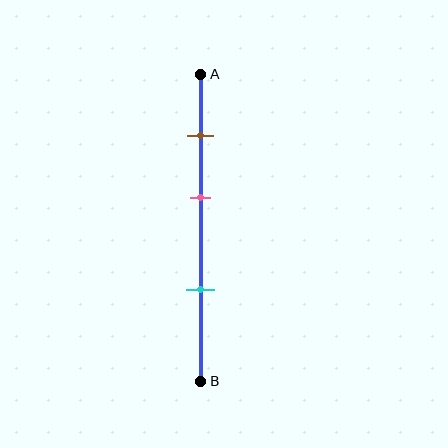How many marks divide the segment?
There are 3 marks dividing the segment.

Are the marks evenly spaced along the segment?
Yes, the marks are approximately evenly spaced.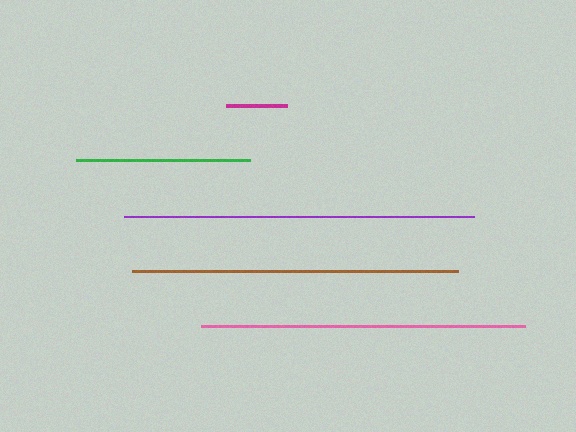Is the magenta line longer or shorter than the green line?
The green line is longer than the magenta line.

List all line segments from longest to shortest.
From longest to shortest: purple, brown, pink, green, magenta.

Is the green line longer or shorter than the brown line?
The brown line is longer than the green line.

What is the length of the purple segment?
The purple segment is approximately 350 pixels long.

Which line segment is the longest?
The purple line is the longest at approximately 350 pixels.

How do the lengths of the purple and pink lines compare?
The purple and pink lines are approximately the same length.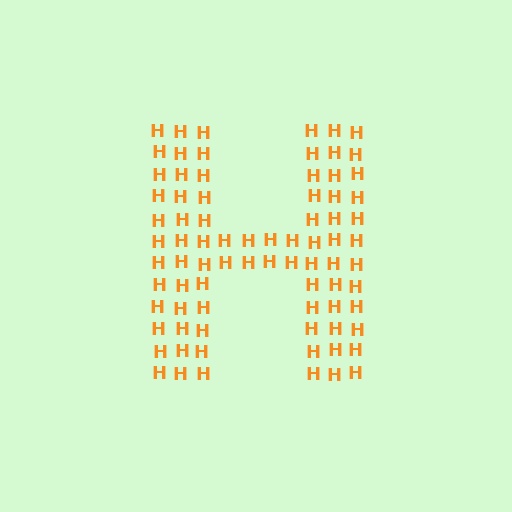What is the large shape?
The large shape is the letter H.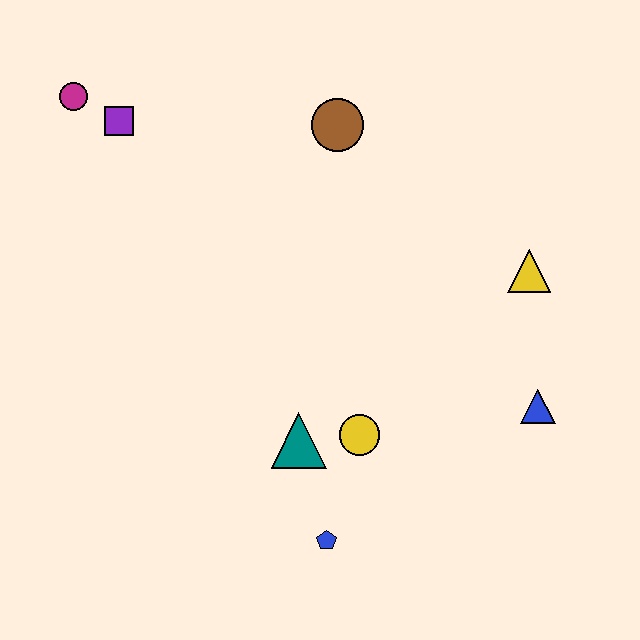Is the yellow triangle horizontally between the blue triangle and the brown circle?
Yes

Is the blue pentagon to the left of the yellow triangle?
Yes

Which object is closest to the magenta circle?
The purple square is closest to the magenta circle.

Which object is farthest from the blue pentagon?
The magenta circle is farthest from the blue pentagon.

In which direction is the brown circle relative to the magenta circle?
The brown circle is to the right of the magenta circle.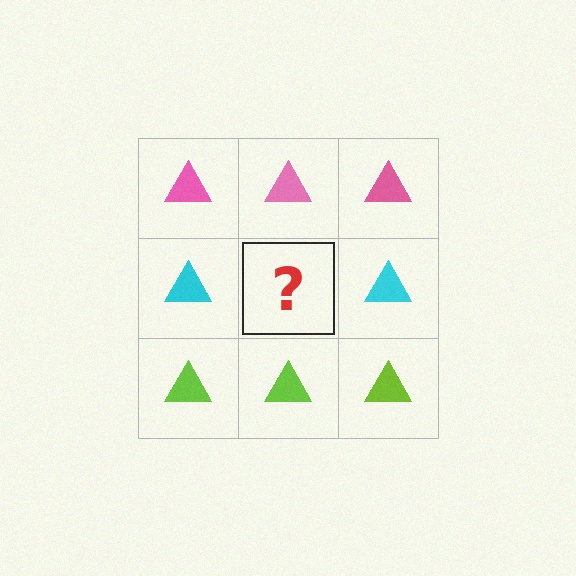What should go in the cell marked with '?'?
The missing cell should contain a cyan triangle.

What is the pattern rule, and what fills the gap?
The rule is that each row has a consistent color. The gap should be filled with a cyan triangle.